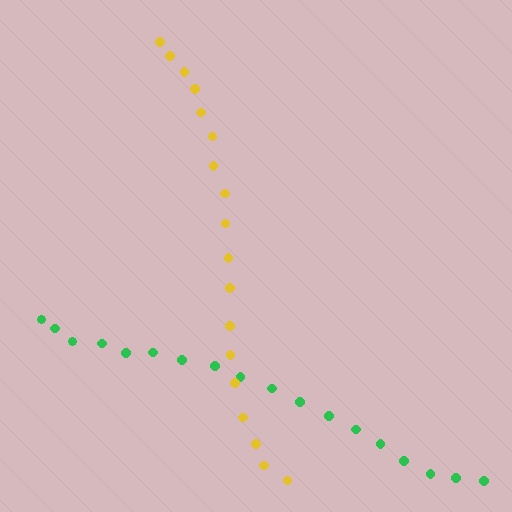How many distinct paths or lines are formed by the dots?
There are 2 distinct paths.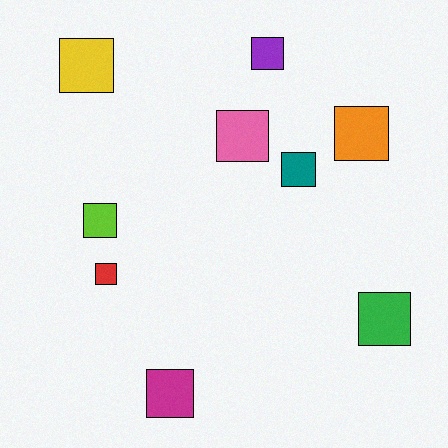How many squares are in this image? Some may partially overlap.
There are 9 squares.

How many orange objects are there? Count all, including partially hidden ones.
There is 1 orange object.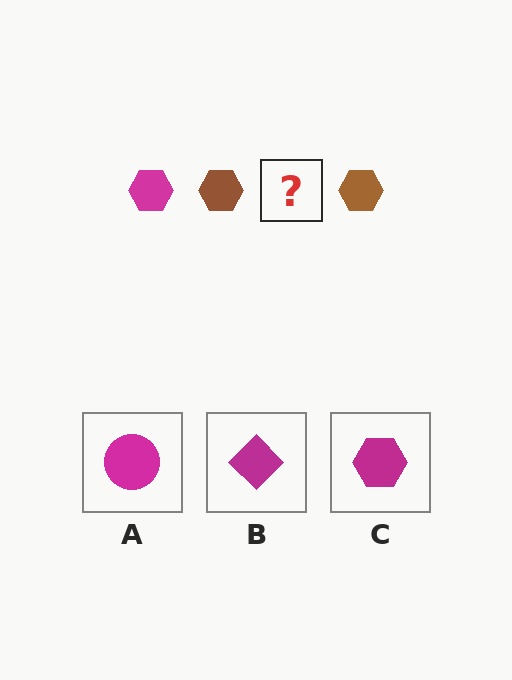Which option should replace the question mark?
Option C.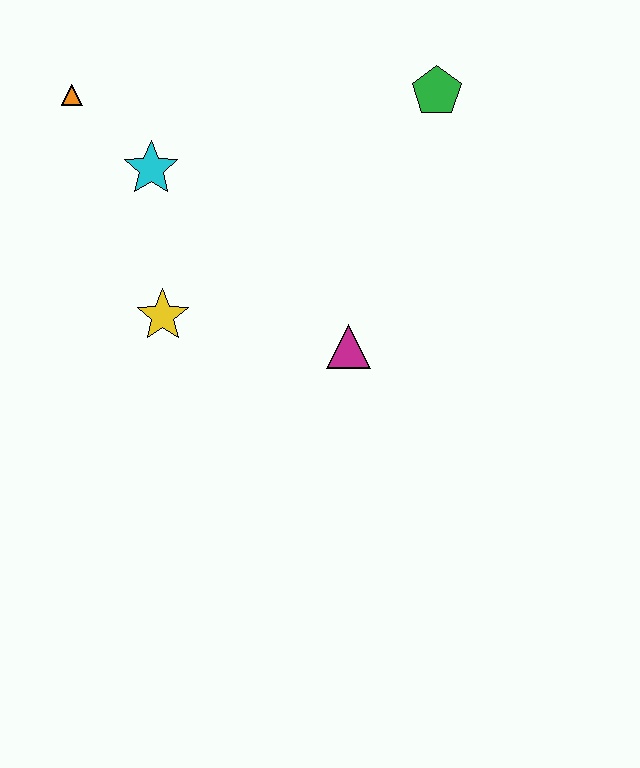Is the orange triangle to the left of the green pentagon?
Yes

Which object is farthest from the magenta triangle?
The orange triangle is farthest from the magenta triangle.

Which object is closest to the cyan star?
The orange triangle is closest to the cyan star.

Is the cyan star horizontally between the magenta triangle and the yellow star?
No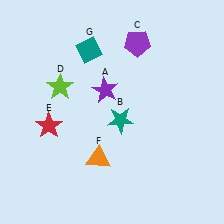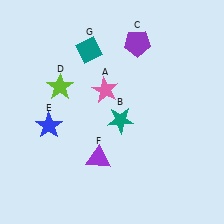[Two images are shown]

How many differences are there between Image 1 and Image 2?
There are 3 differences between the two images.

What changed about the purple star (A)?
In Image 1, A is purple. In Image 2, it changed to pink.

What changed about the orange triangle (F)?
In Image 1, F is orange. In Image 2, it changed to purple.